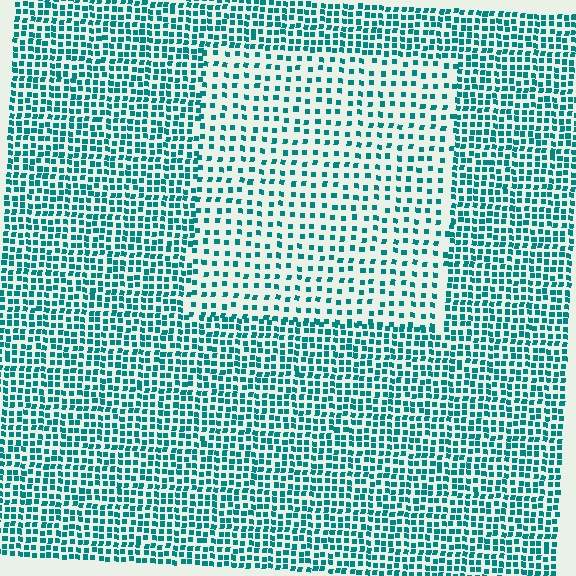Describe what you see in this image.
The image contains small teal elements arranged at two different densities. A rectangle-shaped region is visible where the elements are less densely packed than the surrounding area.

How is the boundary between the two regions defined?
The boundary is defined by a change in element density (approximately 2.0x ratio). All elements are the same color, size, and shape.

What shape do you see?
I see a rectangle.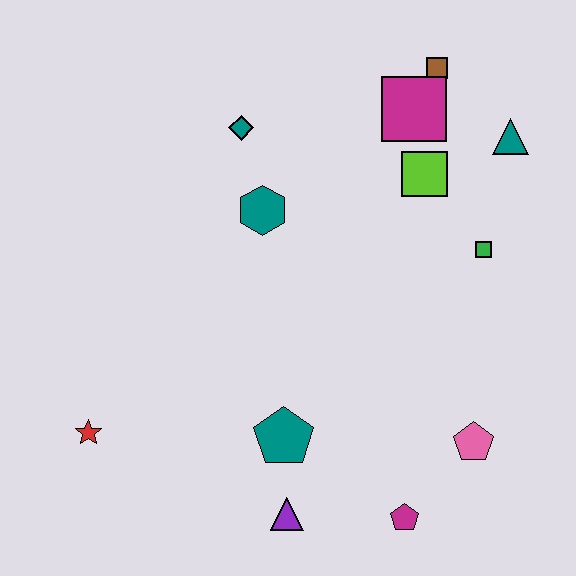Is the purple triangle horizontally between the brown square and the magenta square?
No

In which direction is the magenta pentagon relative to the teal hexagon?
The magenta pentagon is below the teal hexagon.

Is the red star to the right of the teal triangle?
No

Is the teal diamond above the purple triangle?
Yes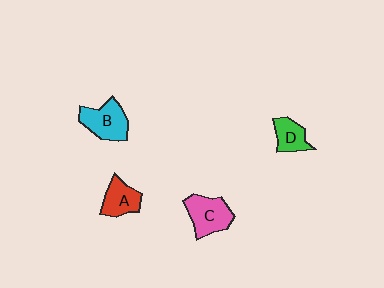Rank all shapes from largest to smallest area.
From largest to smallest: C (pink), B (cyan), A (red), D (green).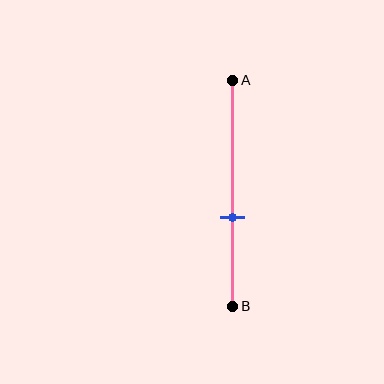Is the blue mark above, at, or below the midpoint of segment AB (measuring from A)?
The blue mark is below the midpoint of segment AB.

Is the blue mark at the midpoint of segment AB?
No, the mark is at about 60% from A, not at the 50% midpoint.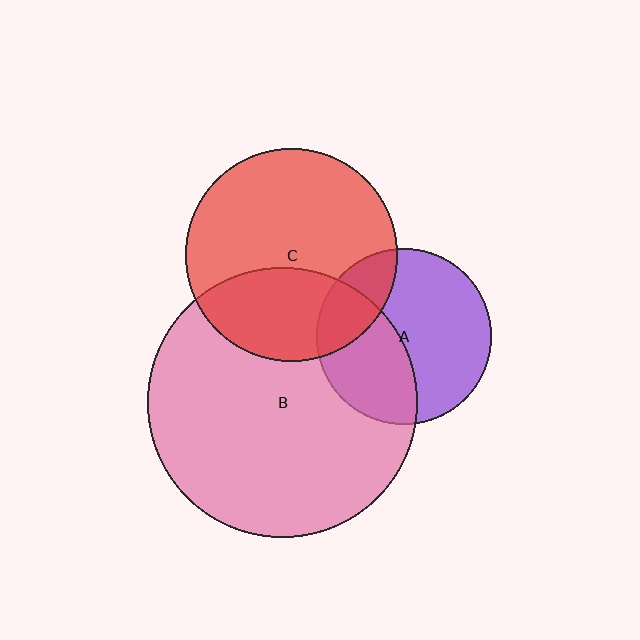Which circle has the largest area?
Circle B (pink).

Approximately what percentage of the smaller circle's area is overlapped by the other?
Approximately 40%.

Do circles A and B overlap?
Yes.